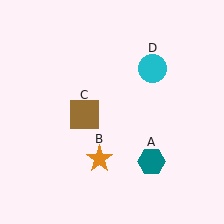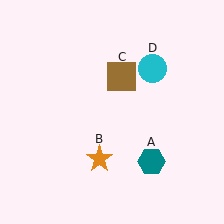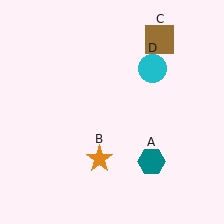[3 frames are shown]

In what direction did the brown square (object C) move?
The brown square (object C) moved up and to the right.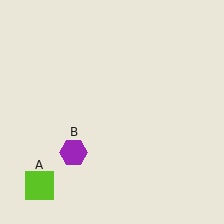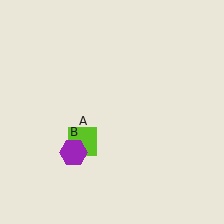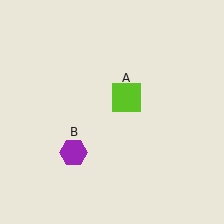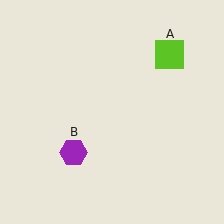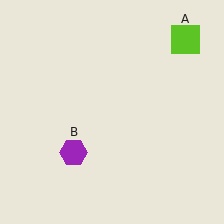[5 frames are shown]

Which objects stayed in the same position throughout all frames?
Purple hexagon (object B) remained stationary.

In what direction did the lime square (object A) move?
The lime square (object A) moved up and to the right.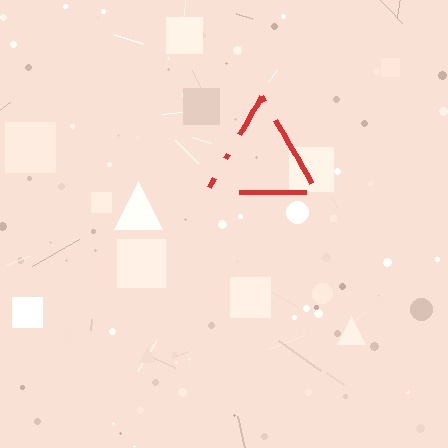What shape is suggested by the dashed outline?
The dashed outline suggests a triangle.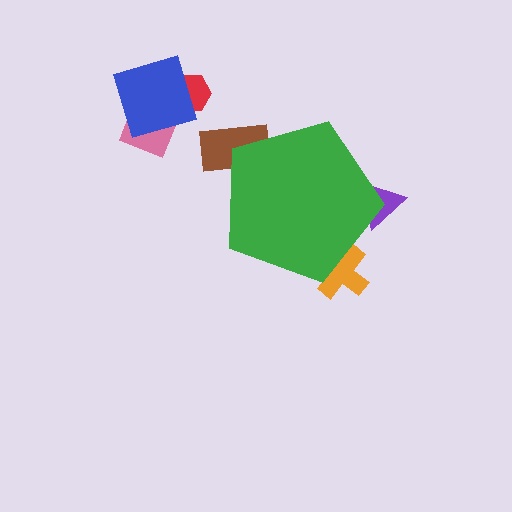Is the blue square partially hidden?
No, the blue square is fully visible.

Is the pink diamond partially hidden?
No, the pink diamond is fully visible.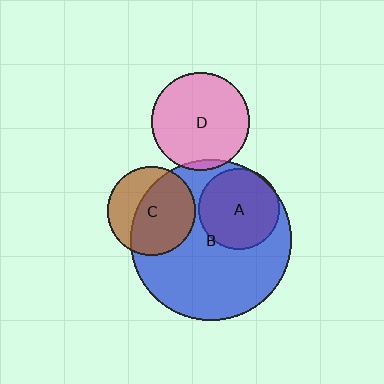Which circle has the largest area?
Circle B (blue).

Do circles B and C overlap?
Yes.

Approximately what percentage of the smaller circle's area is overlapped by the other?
Approximately 65%.